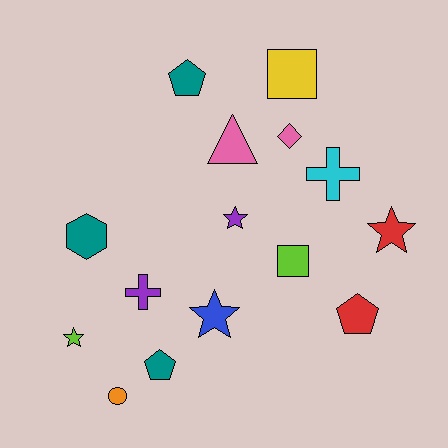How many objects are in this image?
There are 15 objects.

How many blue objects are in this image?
There is 1 blue object.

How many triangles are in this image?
There is 1 triangle.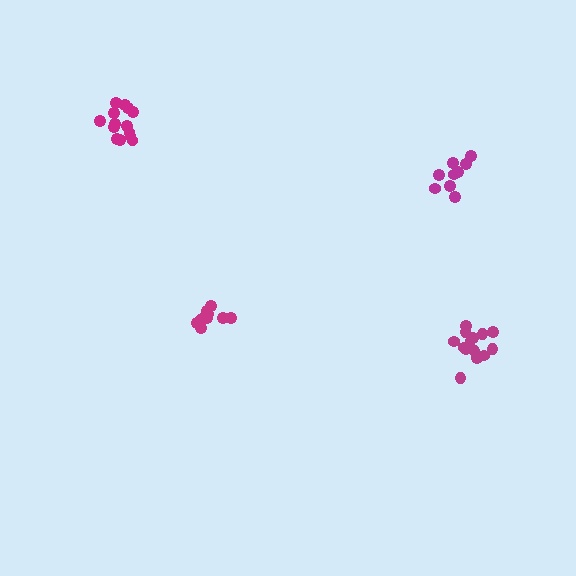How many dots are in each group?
Group 1: 14 dots, Group 2: 9 dots, Group 3: 9 dots, Group 4: 14 dots (46 total).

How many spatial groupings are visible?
There are 4 spatial groupings.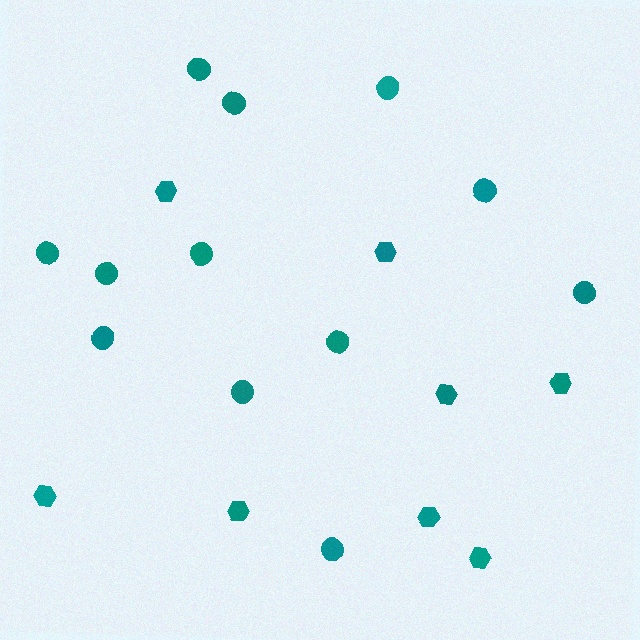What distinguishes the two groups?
There are 2 groups: one group of hexagons (8) and one group of circles (12).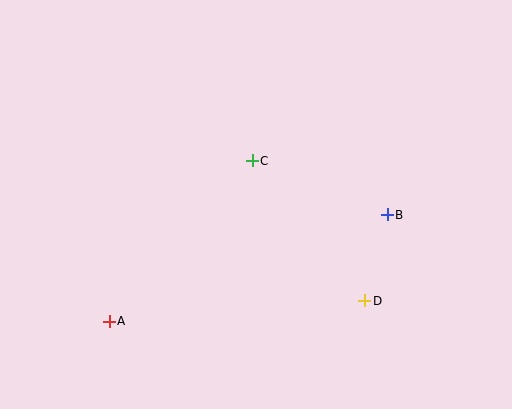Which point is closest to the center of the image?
Point C at (252, 161) is closest to the center.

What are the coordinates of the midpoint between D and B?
The midpoint between D and B is at (376, 258).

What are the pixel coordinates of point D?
Point D is at (365, 301).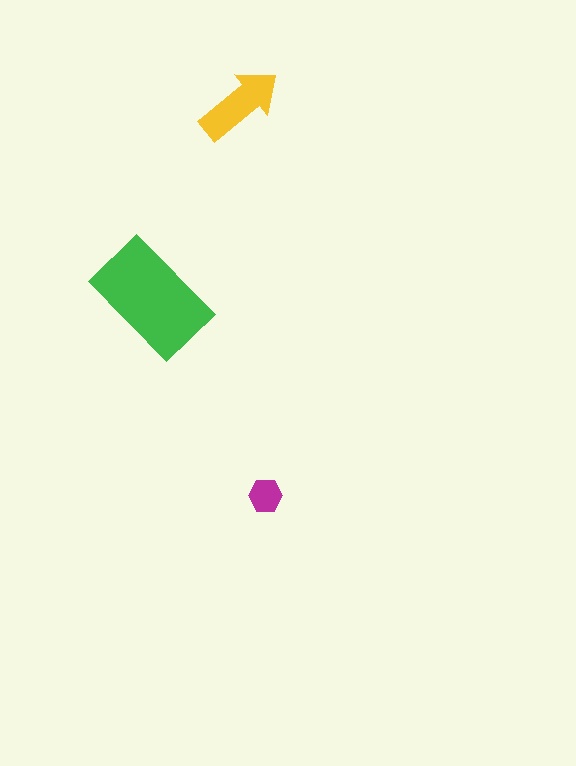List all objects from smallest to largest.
The magenta hexagon, the yellow arrow, the green rectangle.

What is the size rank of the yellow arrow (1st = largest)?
2nd.